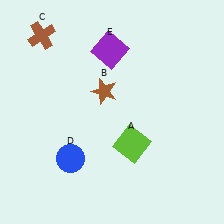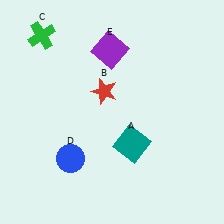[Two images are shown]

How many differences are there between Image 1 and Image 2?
There are 3 differences between the two images.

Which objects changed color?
A changed from lime to teal. B changed from brown to red. C changed from brown to green.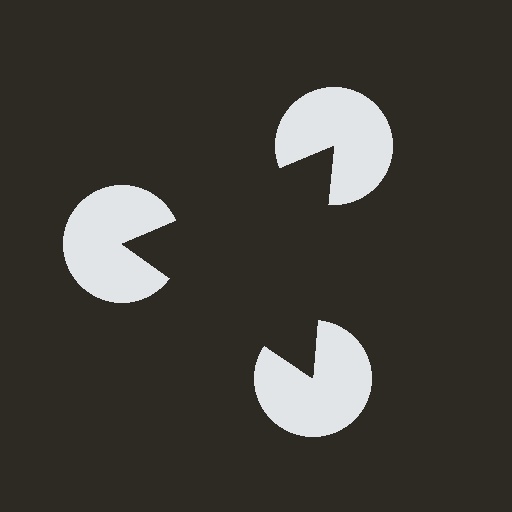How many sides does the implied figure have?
3 sides.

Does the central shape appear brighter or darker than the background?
It typically appears slightly darker than the background, even though no actual brightness change is drawn.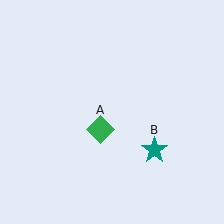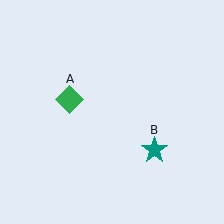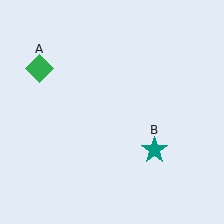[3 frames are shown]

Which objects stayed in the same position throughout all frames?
Teal star (object B) remained stationary.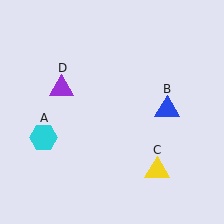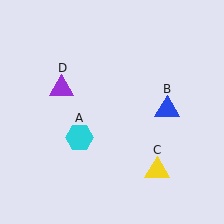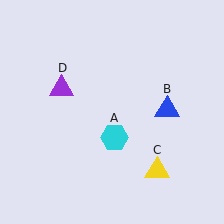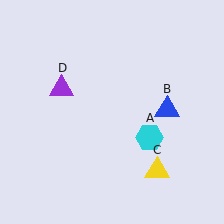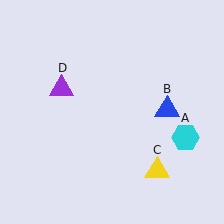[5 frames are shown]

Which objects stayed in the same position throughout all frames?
Blue triangle (object B) and yellow triangle (object C) and purple triangle (object D) remained stationary.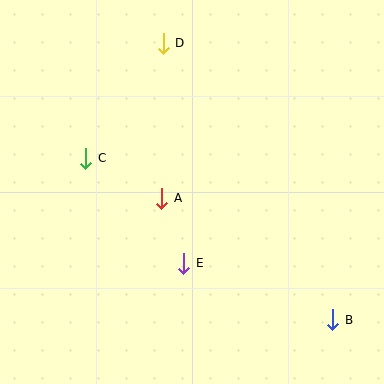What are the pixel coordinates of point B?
Point B is at (333, 320).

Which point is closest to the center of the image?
Point A at (162, 198) is closest to the center.